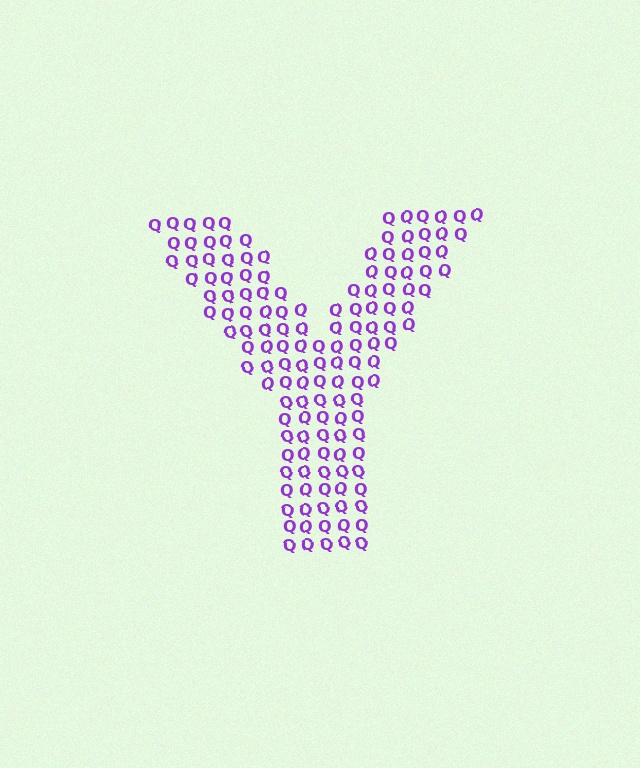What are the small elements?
The small elements are letter Q's.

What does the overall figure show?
The overall figure shows the letter Y.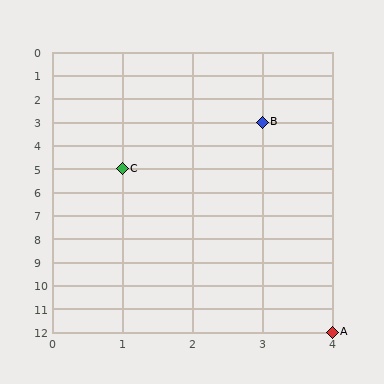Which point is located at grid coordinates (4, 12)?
Point A is at (4, 12).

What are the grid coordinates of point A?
Point A is at grid coordinates (4, 12).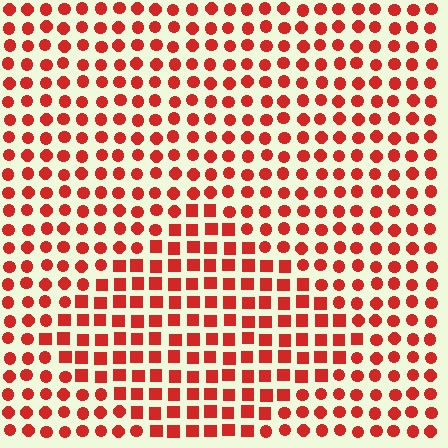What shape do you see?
I see a diamond.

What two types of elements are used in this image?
The image uses squares inside the diamond region and circles outside it.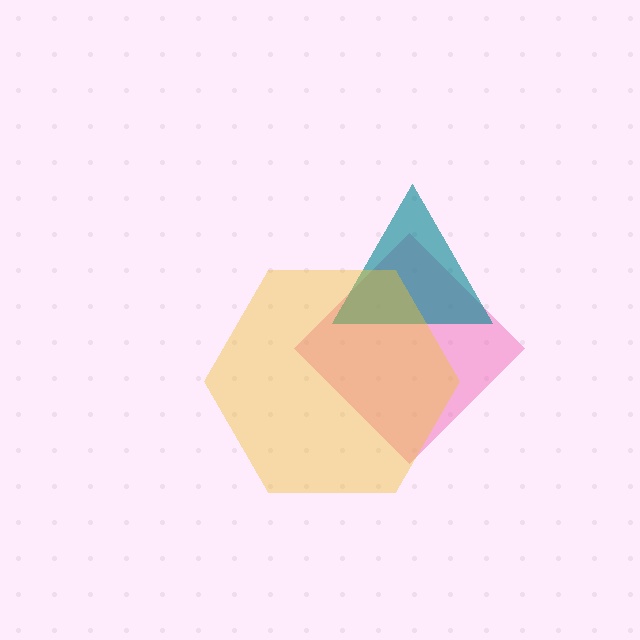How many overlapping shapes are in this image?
There are 3 overlapping shapes in the image.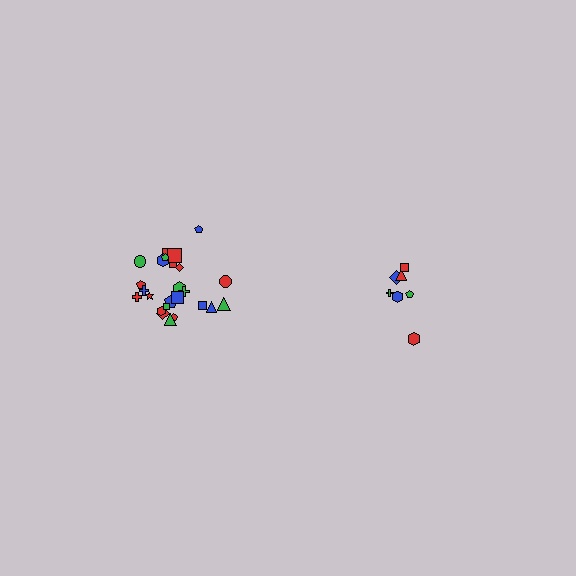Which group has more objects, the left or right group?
The left group.